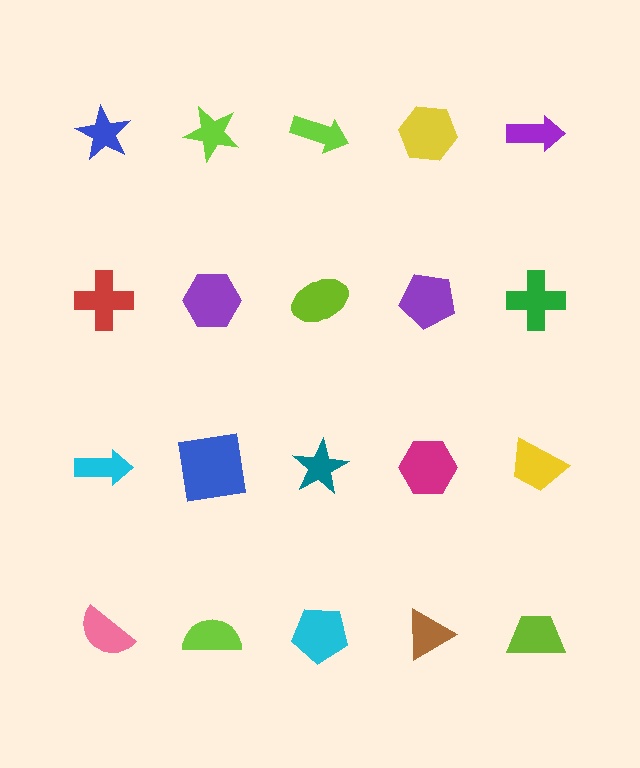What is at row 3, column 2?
A blue square.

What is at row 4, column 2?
A lime semicircle.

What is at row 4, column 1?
A pink semicircle.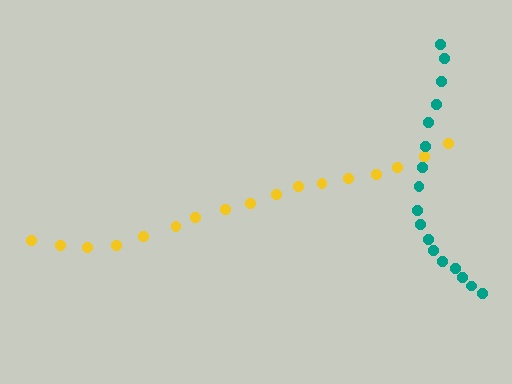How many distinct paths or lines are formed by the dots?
There are 2 distinct paths.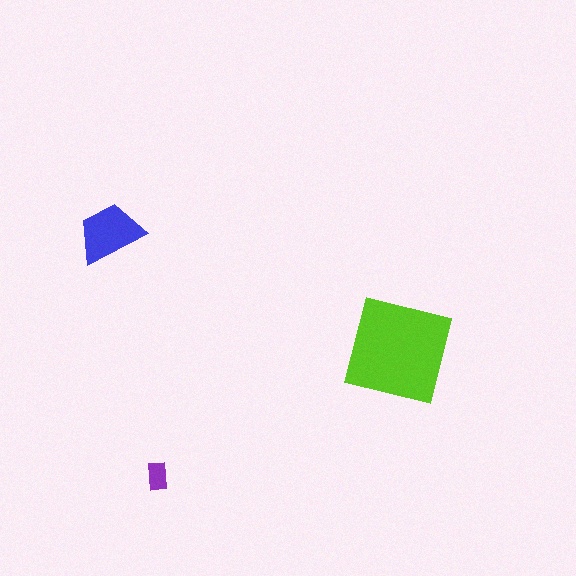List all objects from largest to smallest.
The lime square, the blue trapezoid, the purple rectangle.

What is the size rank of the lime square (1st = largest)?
1st.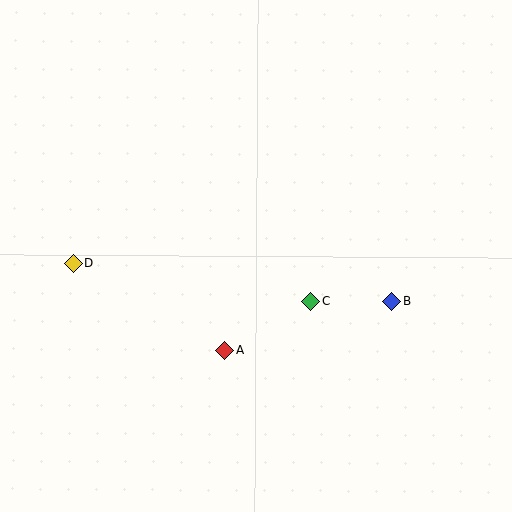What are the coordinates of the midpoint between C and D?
The midpoint between C and D is at (192, 282).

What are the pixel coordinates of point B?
Point B is at (391, 301).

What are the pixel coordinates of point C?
Point C is at (311, 301).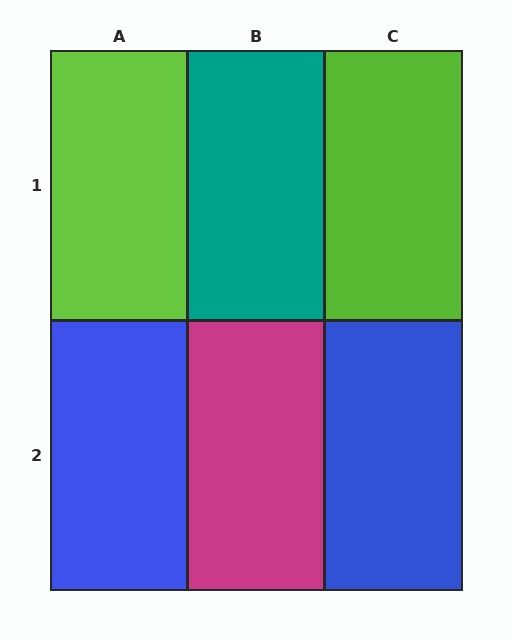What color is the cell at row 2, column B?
Magenta.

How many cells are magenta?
1 cell is magenta.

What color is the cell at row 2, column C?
Blue.